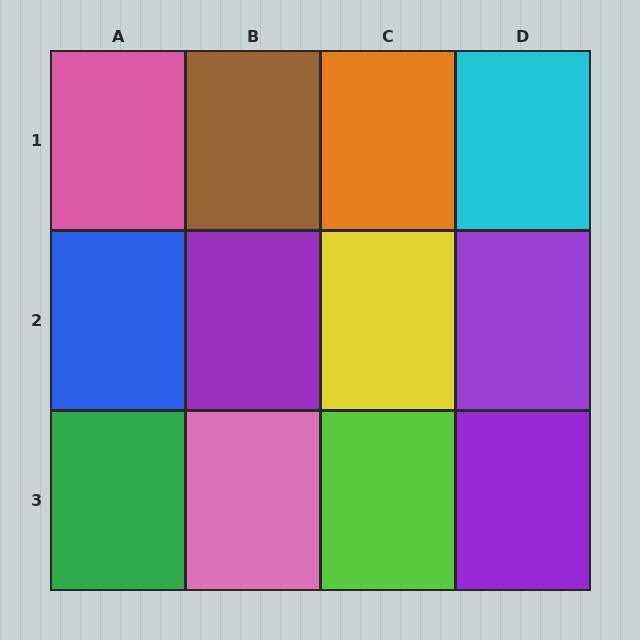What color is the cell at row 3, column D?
Purple.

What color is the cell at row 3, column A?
Green.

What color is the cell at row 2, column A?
Blue.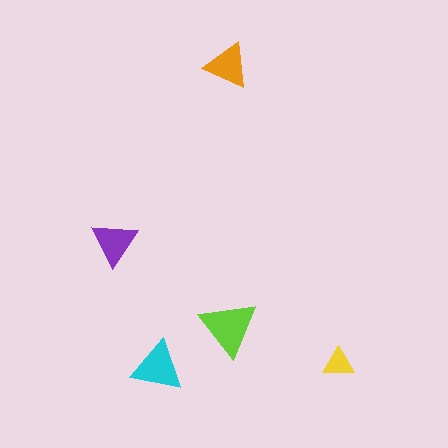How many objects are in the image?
There are 5 objects in the image.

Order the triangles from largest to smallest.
the lime one, the cyan one, the purple one, the orange one, the yellow one.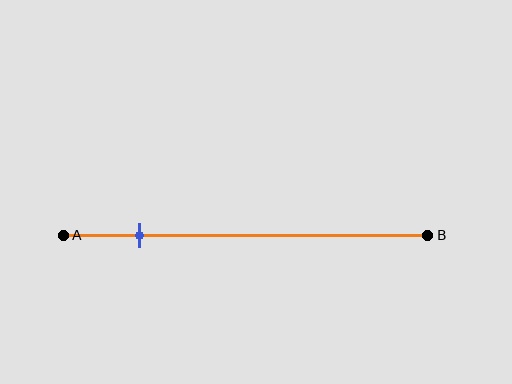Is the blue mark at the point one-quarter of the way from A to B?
No, the mark is at about 20% from A, not at the 25% one-quarter point.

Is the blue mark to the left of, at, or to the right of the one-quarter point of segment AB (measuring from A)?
The blue mark is to the left of the one-quarter point of segment AB.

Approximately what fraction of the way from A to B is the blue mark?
The blue mark is approximately 20% of the way from A to B.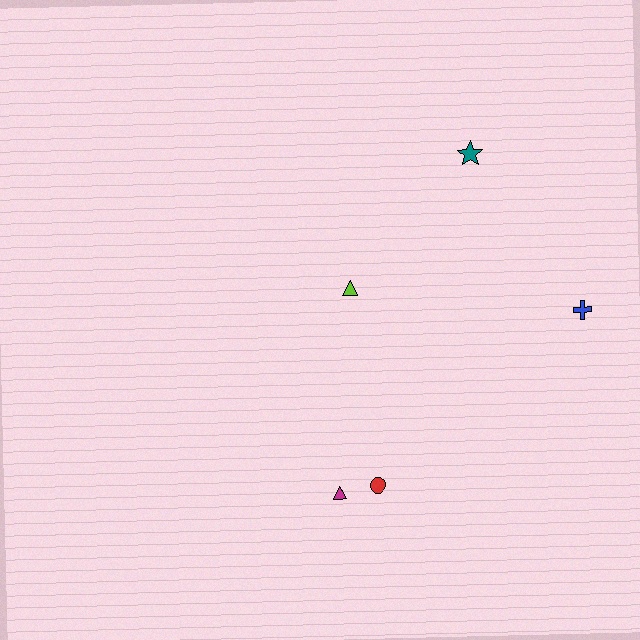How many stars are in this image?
There is 1 star.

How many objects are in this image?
There are 5 objects.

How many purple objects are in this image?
There are no purple objects.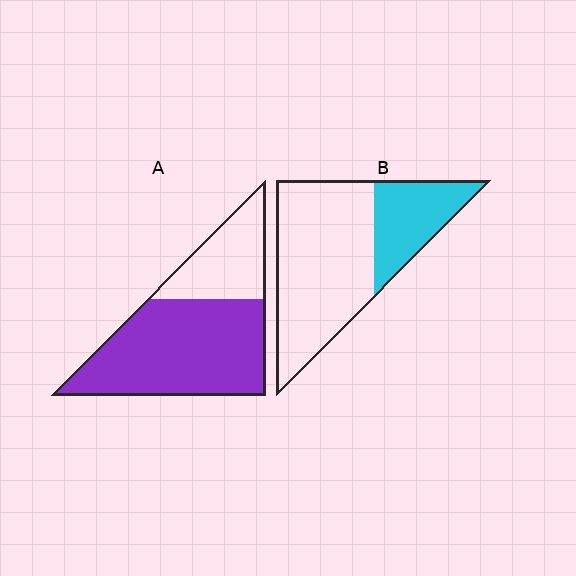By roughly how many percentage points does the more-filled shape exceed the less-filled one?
By roughly 40 percentage points (A over B).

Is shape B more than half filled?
No.